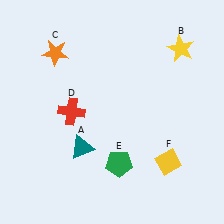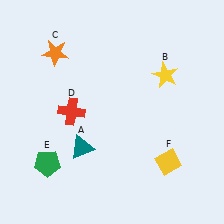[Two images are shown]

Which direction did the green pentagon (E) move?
The green pentagon (E) moved left.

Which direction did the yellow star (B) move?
The yellow star (B) moved down.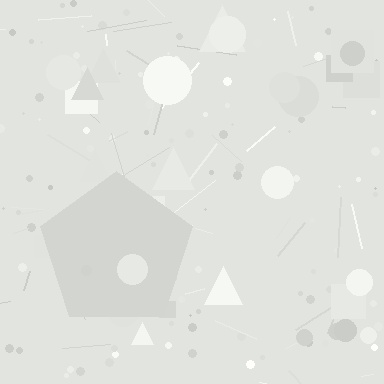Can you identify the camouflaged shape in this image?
The camouflaged shape is a pentagon.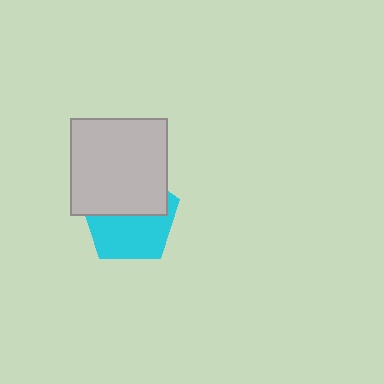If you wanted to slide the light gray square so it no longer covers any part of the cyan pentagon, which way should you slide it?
Slide it up — that is the most direct way to separate the two shapes.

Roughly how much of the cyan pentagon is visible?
About half of it is visible (roughly 53%).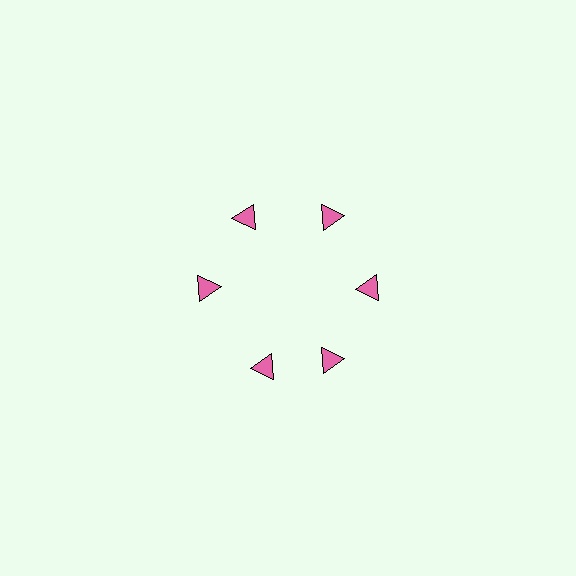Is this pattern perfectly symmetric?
No. The 6 pink triangles are arranged in a ring, but one element near the 7 o'clock position is rotated out of alignment along the ring, breaking the 6-fold rotational symmetry.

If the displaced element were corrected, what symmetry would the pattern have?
It would have 6-fold rotational symmetry — the pattern would map onto itself every 60 degrees.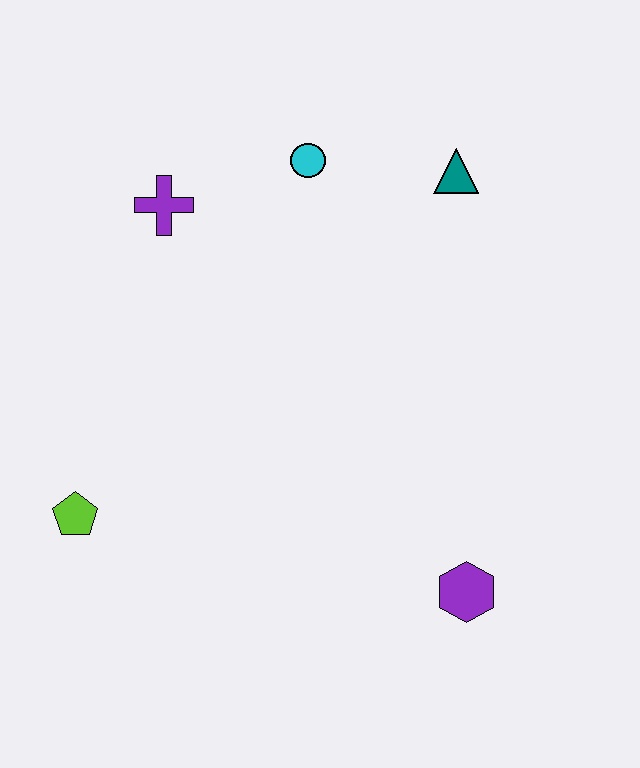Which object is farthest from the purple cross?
The purple hexagon is farthest from the purple cross.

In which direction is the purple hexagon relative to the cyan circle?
The purple hexagon is below the cyan circle.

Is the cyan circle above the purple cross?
Yes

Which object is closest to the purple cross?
The cyan circle is closest to the purple cross.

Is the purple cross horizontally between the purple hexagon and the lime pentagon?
Yes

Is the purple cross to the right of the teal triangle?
No